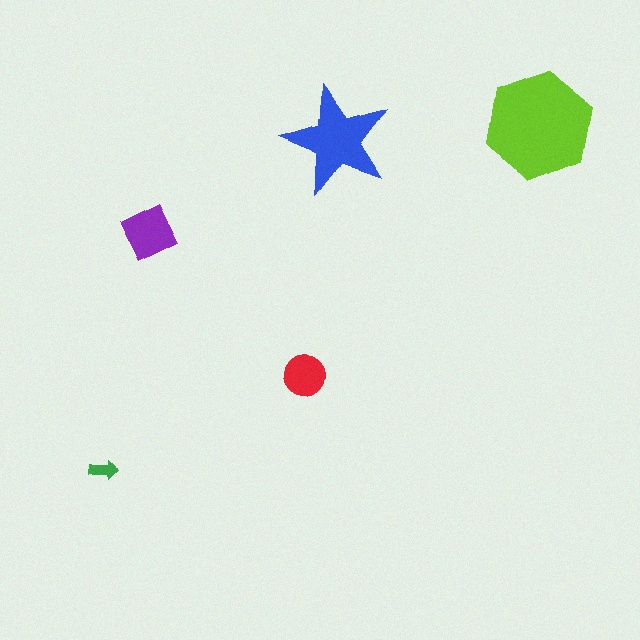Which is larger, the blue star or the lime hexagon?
The lime hexagon.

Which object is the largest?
The lime hexagon.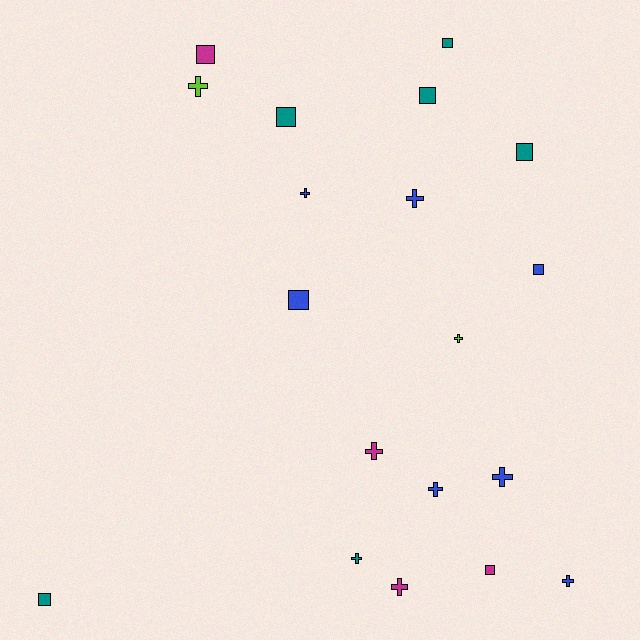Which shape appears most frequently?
Cross, with 10 objects.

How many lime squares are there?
There are no lime squares.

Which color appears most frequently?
Blue, with 7 objects.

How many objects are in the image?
There are 19 objects.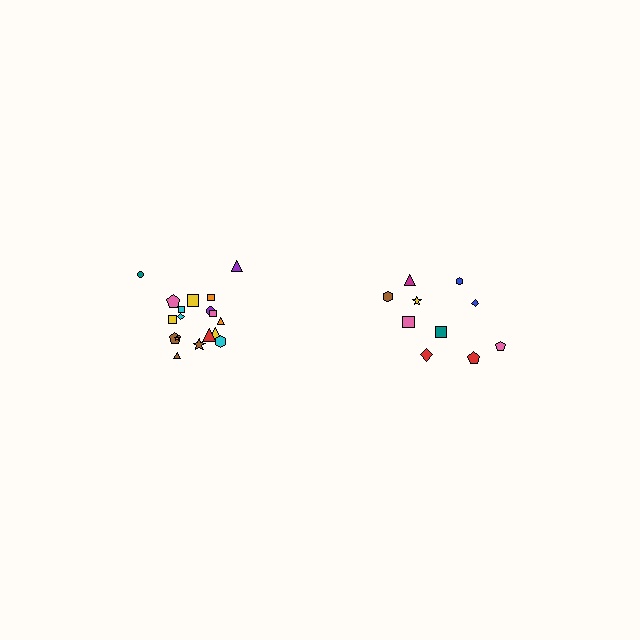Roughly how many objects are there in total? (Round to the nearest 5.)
Roughly 30 objects in total.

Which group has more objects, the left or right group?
The left group.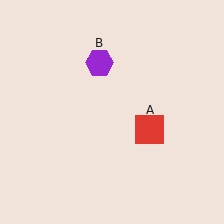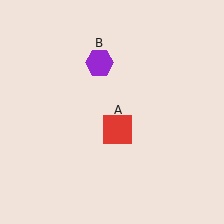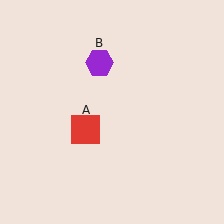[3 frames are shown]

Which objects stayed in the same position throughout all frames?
Purple hexagon (object B) remained stationary.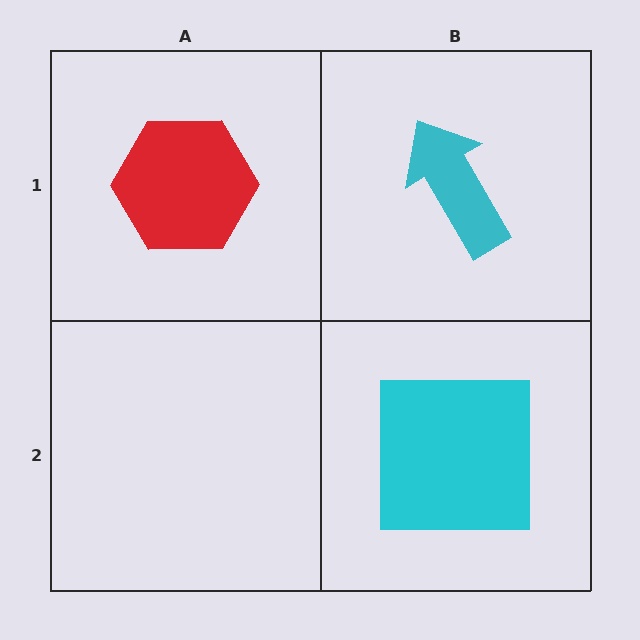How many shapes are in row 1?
2 shapes.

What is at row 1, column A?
A red hexagon.